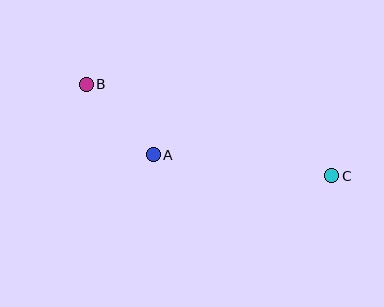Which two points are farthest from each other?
Points B and C are farthest from each other.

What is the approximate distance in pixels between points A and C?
The distance between A and C is approximately 179 pixels.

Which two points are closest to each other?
Points A and B are closest to each other.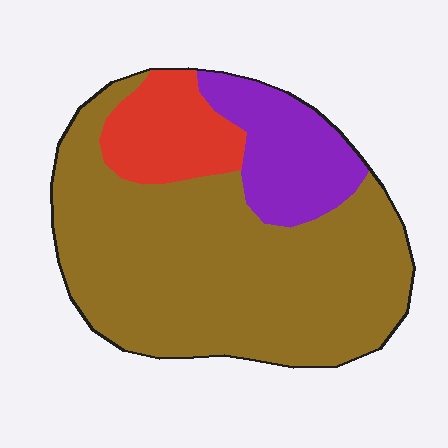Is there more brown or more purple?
Brown.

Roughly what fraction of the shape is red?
Red covers roughly 15% of the shape.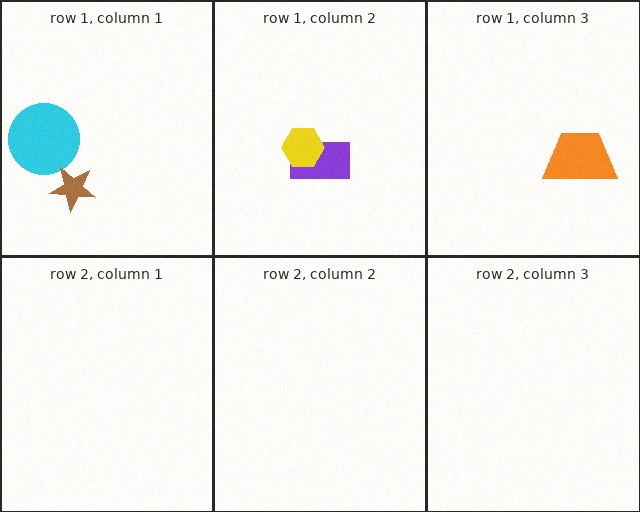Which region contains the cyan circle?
The row 1, column 1 region.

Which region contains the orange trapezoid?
The row 1, column 3 region.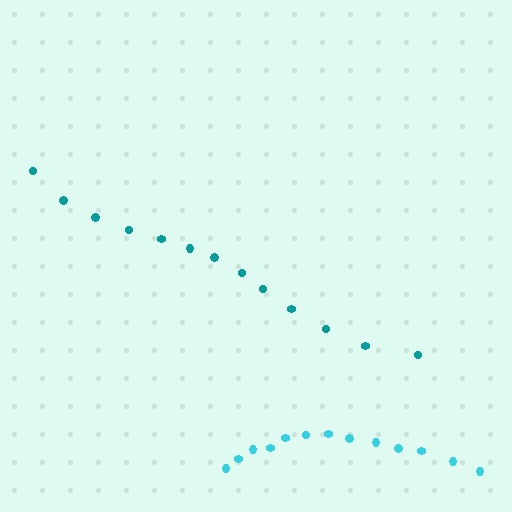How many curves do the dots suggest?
There are 2 distinct paths.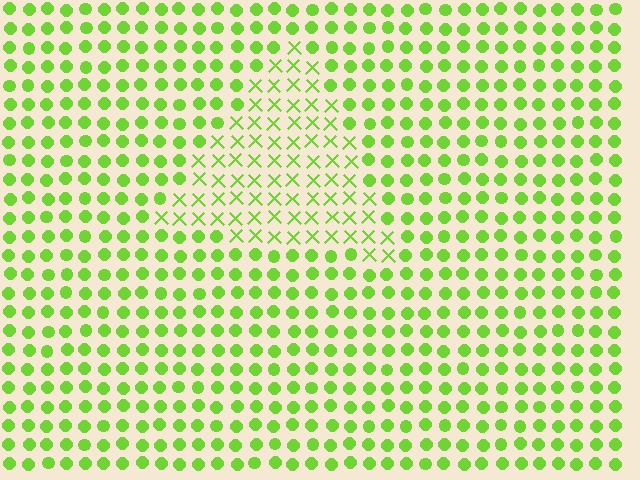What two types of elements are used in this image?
The image uses X marks inside the triangle region and circles outside it.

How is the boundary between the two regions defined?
The boundary is defined by a change in element shape: X marks inside vs. circles outside. All elements share the same color and spacing.